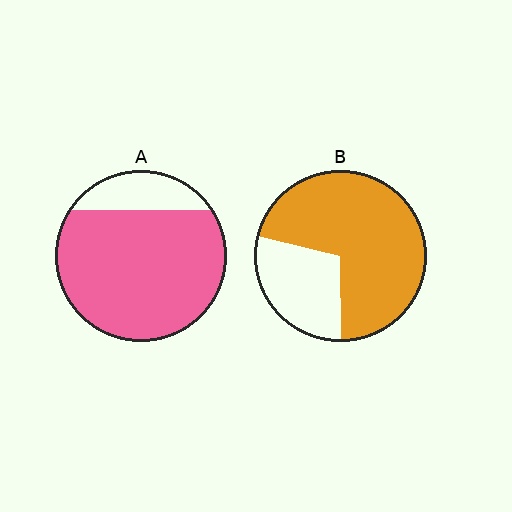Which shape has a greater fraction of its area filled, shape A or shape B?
Shape A.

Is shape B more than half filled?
Yes.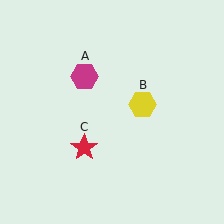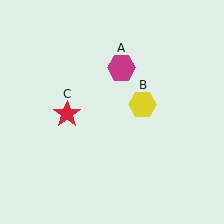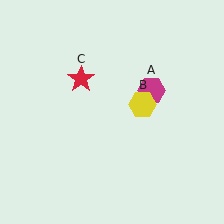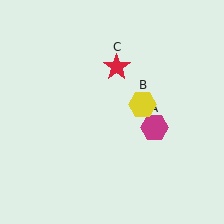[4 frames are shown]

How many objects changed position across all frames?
2 objects changed position: magenta hexagon (object A), red star (object C).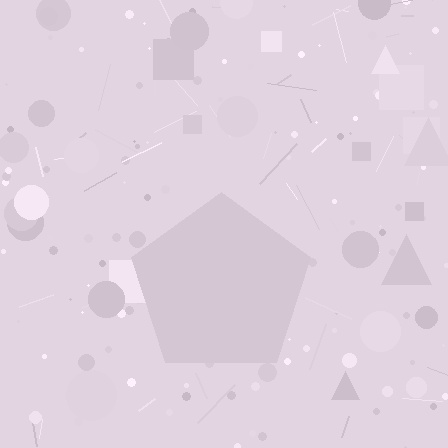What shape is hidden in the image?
A pentagon is hidden in the image.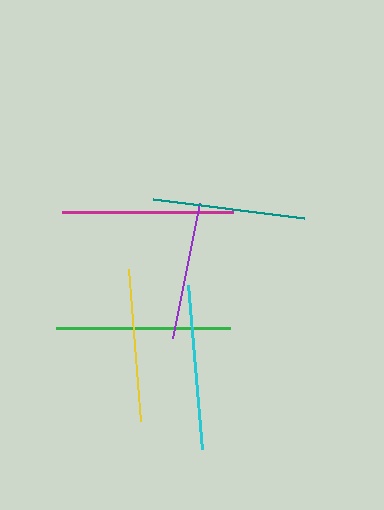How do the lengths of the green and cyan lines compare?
The green and cyan lines are approximately the same length.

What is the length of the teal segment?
The teal segment is approximately 152 pixels long.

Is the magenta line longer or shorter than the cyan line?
The magenta line is longer than the cyan line.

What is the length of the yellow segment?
The yellow segment is approximately 152 pixels long.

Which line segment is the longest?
The green line is the longest at approximately 174 pixels.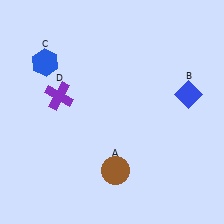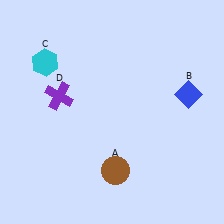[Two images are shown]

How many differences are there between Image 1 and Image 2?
There is 1 difference between the two images.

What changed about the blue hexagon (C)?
In Image 1, C is blue. In Image 2, it changed to cyan.